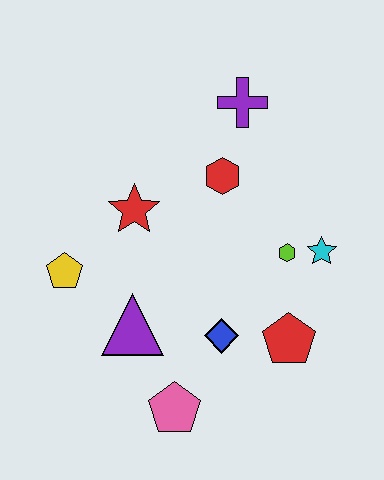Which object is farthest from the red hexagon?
The pink pentagon is farthest from the red hexagon.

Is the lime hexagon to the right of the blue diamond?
Yes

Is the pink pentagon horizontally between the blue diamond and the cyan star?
No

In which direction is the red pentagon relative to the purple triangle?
The red pentagon is to the right of the purple triangle.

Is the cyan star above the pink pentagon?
Yes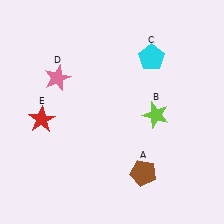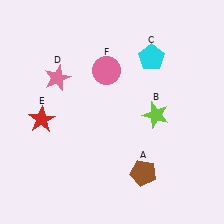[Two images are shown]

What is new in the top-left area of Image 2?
A pink circle (F) was added in the top-left area of Image 2.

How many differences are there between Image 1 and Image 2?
There is 1 difference between the two images.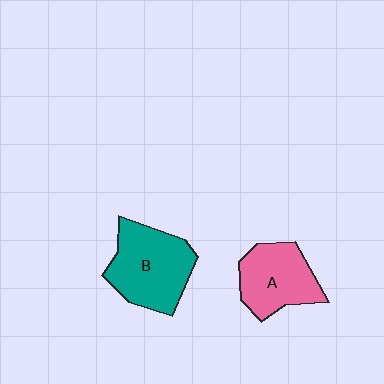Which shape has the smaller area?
Shape A (pink).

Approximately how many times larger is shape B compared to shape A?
Approximately 1.2 times.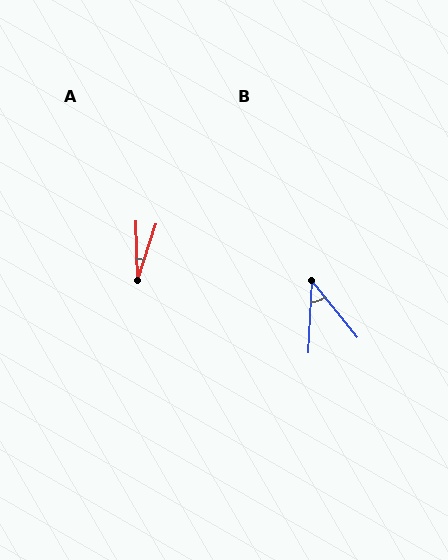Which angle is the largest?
B, at approximately 42 degrees.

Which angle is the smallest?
A, at approximately 20 degrees.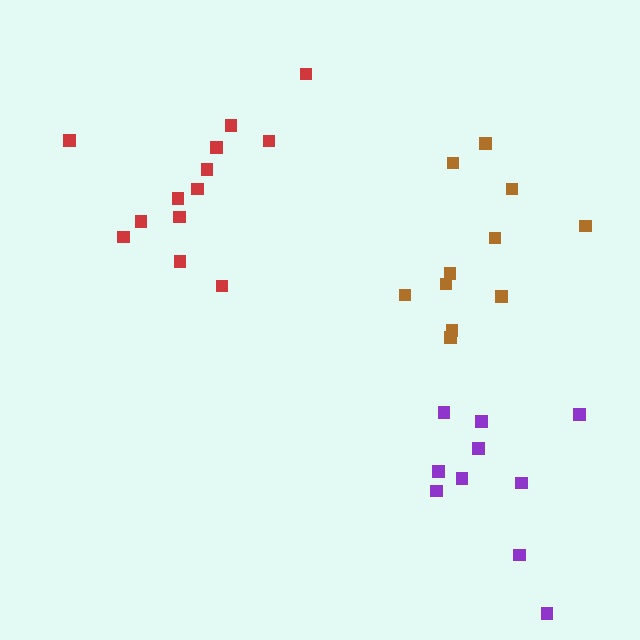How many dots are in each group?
Group 1: 13 dots, Group 2: 10 dots, Group 3: 11 dots (34 total).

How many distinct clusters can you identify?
There are 3 distinct clusters.